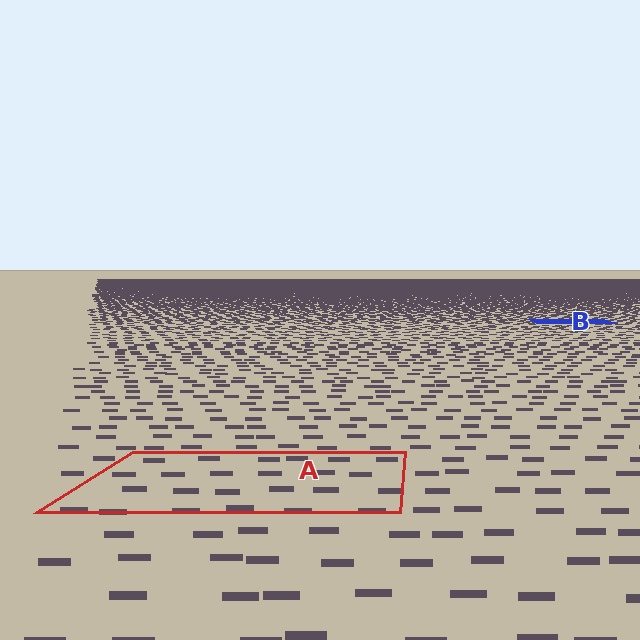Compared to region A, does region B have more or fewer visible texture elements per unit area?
Region B has more texture elements per unit area — they are packed more densely because it is farther away.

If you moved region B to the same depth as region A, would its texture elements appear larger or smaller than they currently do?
They would appear larger. At a closer depth, the same texture elements are projected at a bigger on-screen size.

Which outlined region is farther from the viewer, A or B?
Region B is farther from the viewer — the texture elements inside it appear smaller and more densely packed.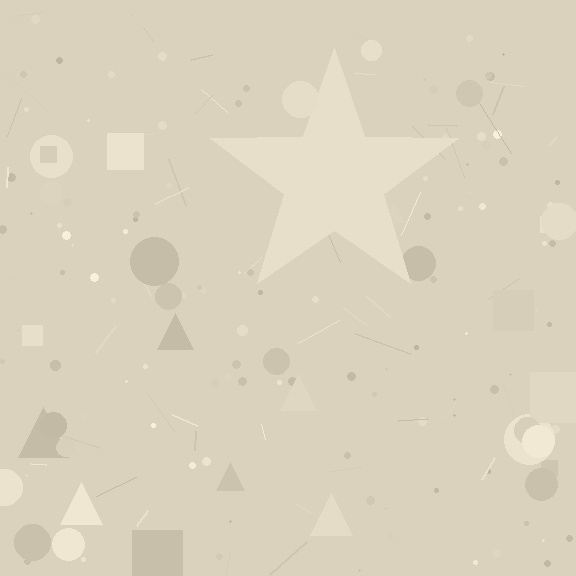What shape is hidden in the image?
A star is hidden in the image.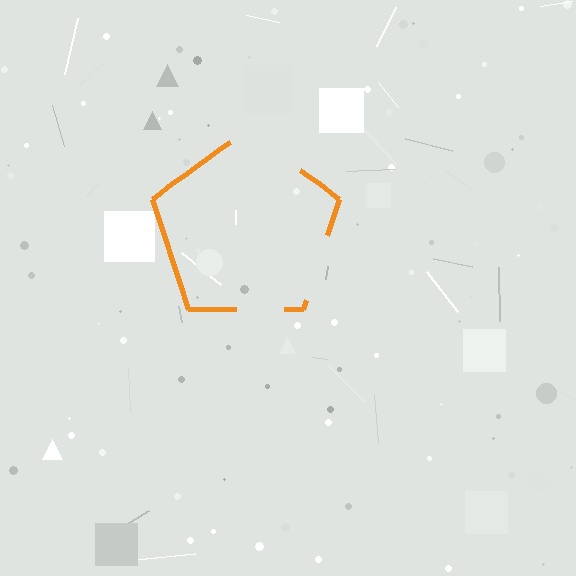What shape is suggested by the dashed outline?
The dashed outline suggests a pentagon.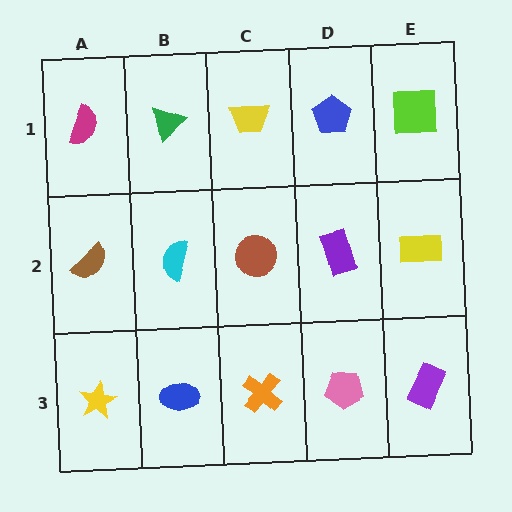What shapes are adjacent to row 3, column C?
A brown circle (row 2, column C), a blue ellipse (row 3, column B), a pink pentagon (row 3, column D).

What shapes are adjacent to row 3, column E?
A yellow rectangle (row 2, column E), a pink pentagon (row 3, column D).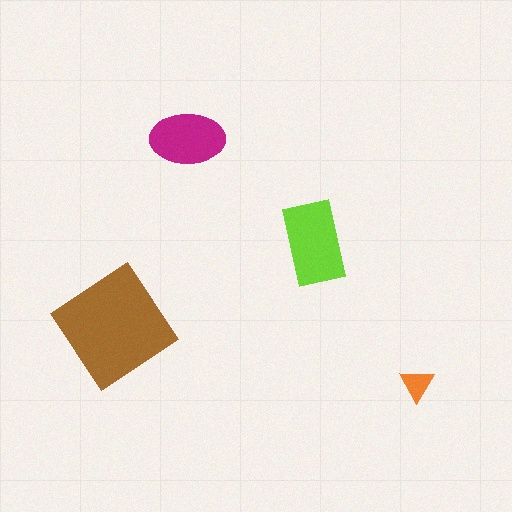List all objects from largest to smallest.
The brown diamond, the lime rectangle, the magenta ellipse, the orange triangle.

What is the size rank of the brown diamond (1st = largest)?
1st.